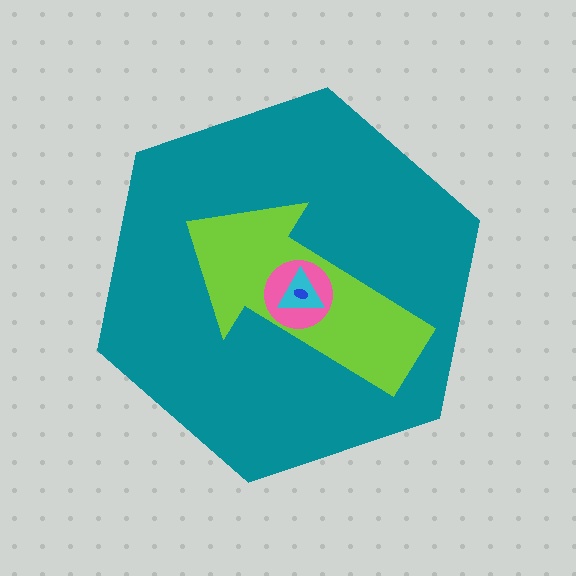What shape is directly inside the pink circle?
The cyan triangle.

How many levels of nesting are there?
5.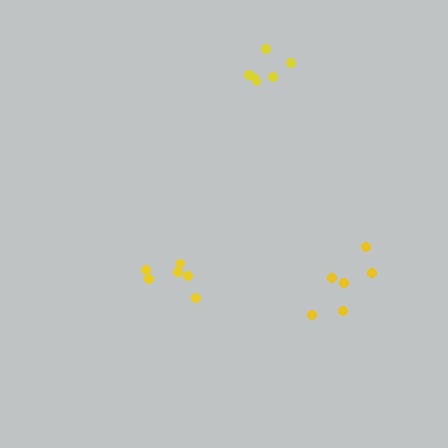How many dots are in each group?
Group 1: 6 dots, Group 2: 6 dots, Group 3: 6 dots (18 total).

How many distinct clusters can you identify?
There are 3 distinct clusters.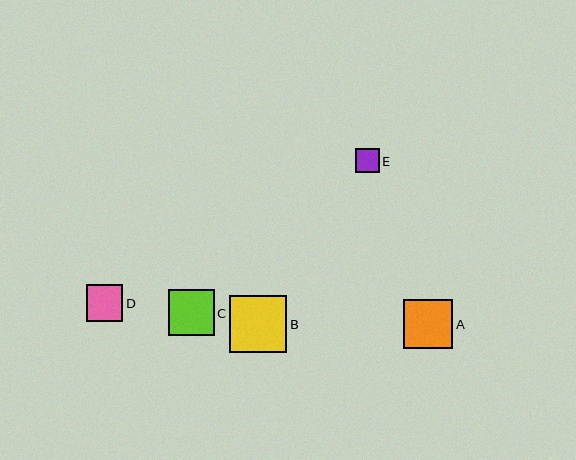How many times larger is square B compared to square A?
Square B is approximately 1.2 times the size of square A.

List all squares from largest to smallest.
From largest to smallest: B, A, C, D, E.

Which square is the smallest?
Square E is the smallest with a size of approximately 24 pixels.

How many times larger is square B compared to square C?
Square B is approximately 1.2 times the size of square C.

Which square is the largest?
Square B is the largest with a size of approximately 57 pixels.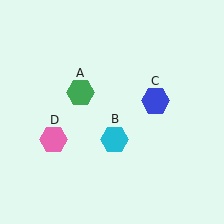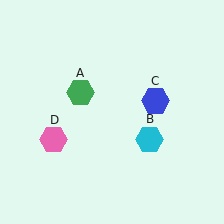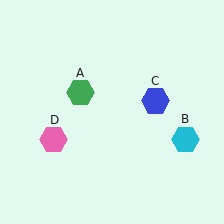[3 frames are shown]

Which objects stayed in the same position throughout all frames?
Green hexagon (object A) and blue hexagon (object C) and pink hexagon (object D) remained stationary.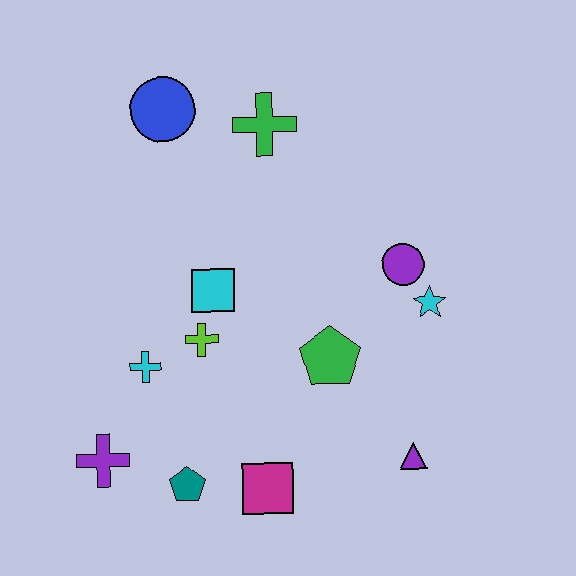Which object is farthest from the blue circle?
The purple triangle is farthest from the blue circle.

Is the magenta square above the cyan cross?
No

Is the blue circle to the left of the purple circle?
Yes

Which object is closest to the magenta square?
The teal pentagon is closest to the magenta square.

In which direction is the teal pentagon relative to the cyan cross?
The teal pentagon is below the cyan cross.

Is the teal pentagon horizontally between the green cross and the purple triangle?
No